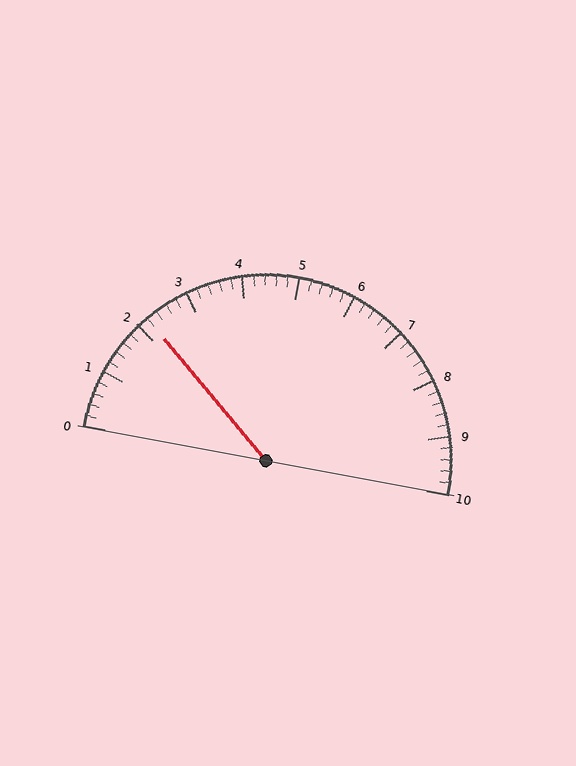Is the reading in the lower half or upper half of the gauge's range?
The reading is in the lower half of the range (0 to 10).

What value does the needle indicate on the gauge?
The needle indicates approximately 2.2.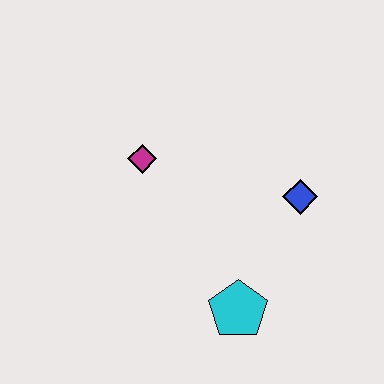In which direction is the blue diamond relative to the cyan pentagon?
The blue diamond is above the cyan pentagon.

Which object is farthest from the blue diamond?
The magenta diamond is farthest from the blue diamond.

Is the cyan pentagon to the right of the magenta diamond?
Yes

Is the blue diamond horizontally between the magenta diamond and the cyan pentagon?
No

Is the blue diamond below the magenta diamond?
Yes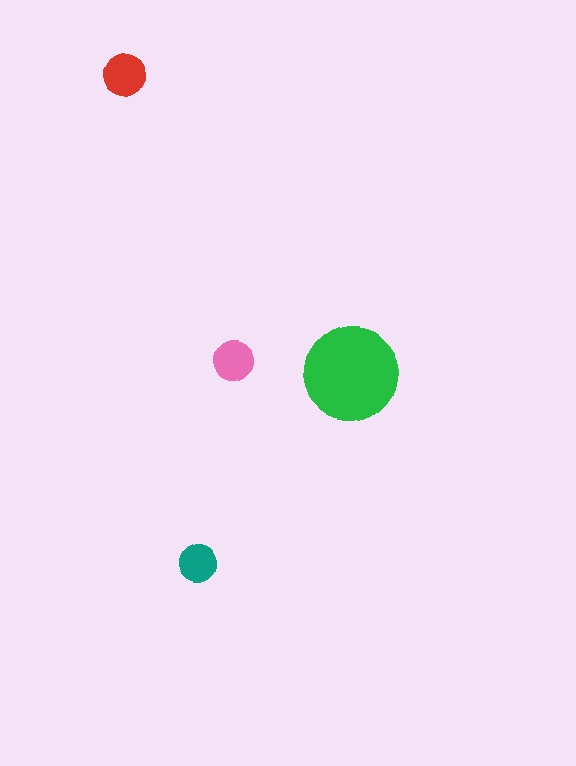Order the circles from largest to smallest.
the green one, the red one, the pink one, the teal one.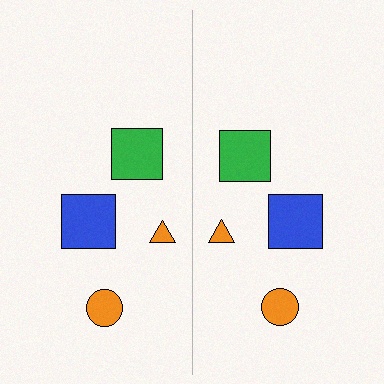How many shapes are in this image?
There are 8 shapes in this image.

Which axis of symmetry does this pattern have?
The pattern has a vertical axis of symmetry running through the center of the image.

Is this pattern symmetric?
Yes, this pattern has bilateral (reflection) symmetry.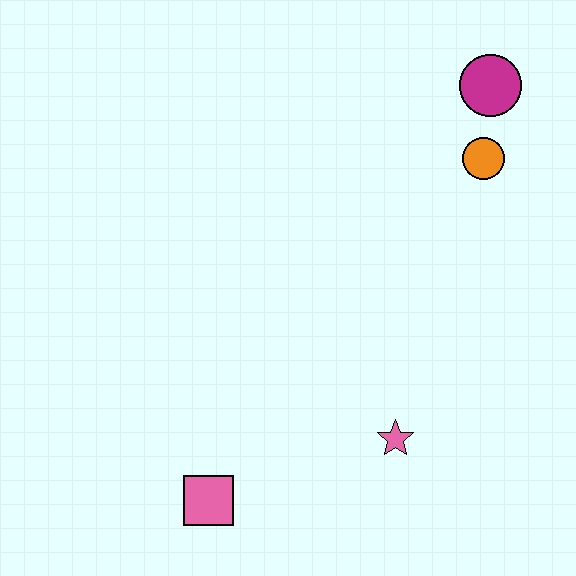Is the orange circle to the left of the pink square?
No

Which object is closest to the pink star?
The pink square is closest to the pink star.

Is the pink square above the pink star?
No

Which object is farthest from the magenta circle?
The pink square is farthest from the magenta circle.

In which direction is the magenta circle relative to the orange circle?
The magenta circle is above the orange circle.